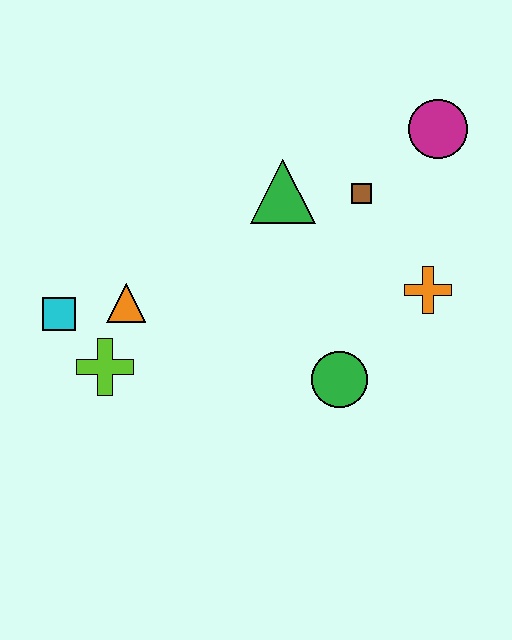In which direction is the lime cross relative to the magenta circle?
The lime cross is to the left of the magenta circle.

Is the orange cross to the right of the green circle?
Yes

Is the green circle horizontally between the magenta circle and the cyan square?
Yes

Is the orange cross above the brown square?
No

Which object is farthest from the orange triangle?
The magenta circle is farthest from the orange triangle.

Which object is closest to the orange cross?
The brown square is closest to the orange cross.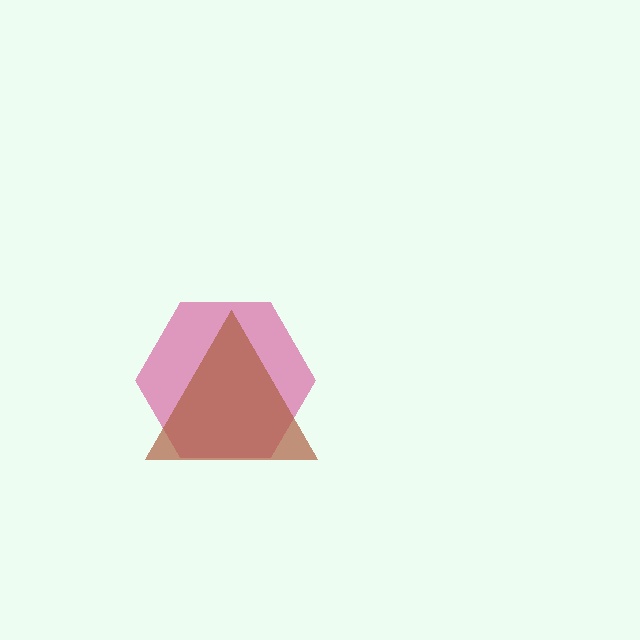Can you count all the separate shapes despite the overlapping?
Yes, there are 2 separate shapes.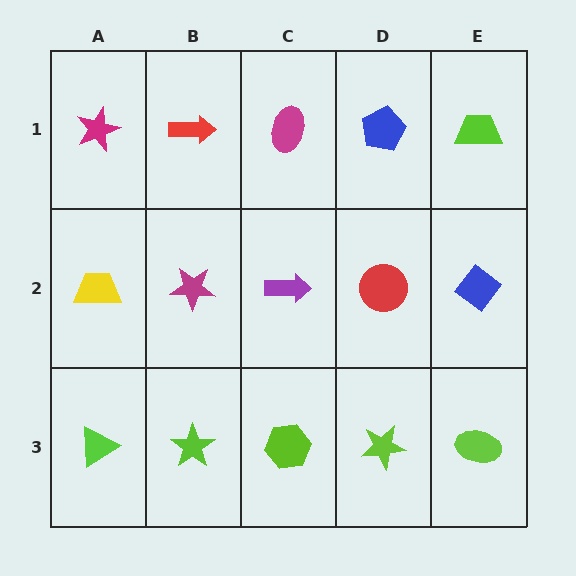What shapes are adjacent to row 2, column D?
A blue pentagon (row 1, column D), a lime star (row 3, column D), a purple arrow (row 2, column C), a blue diamond (row 2, column E).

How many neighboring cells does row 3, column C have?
3.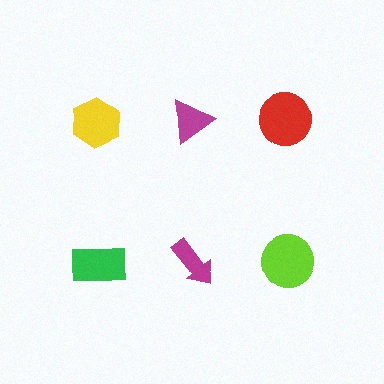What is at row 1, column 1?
A yellow hexagon.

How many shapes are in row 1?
3 shapes.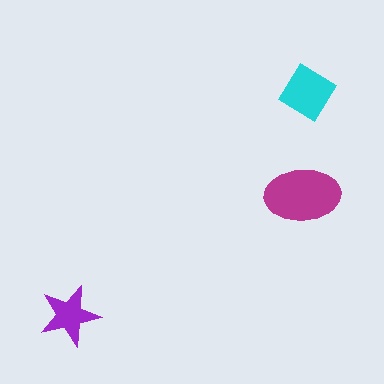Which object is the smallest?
The purple star.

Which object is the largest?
The magenta ellipse.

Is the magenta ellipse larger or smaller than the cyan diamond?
Larger.